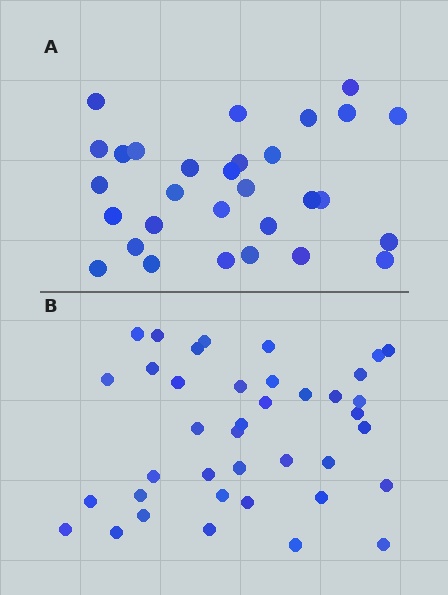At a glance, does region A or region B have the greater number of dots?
Region B (the bottom region) has more dots.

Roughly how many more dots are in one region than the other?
Region B has roughly 8 or so more dots than region A.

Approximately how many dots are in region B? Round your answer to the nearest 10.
About 40 dots. (The exact count is 39, which rounds to 40.)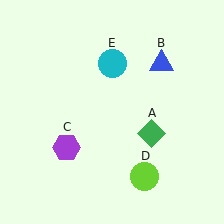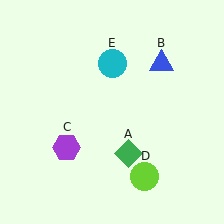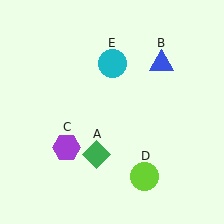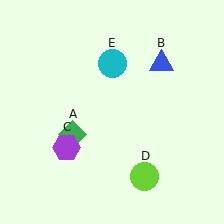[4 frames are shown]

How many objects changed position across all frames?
1 object changed position: green diamond (object A).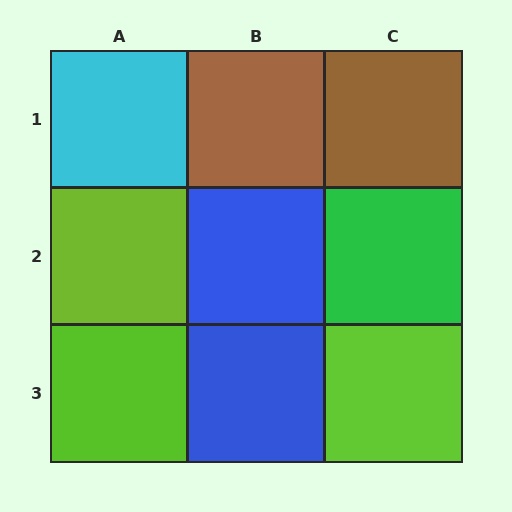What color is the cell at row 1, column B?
Brown.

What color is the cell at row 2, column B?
Blue.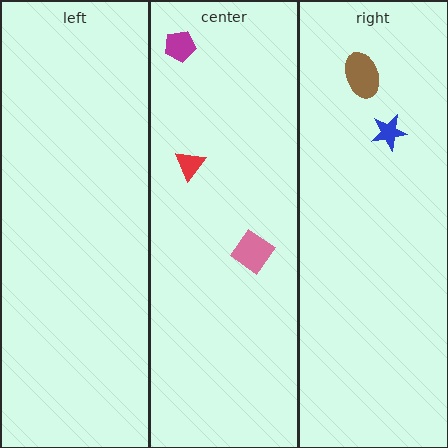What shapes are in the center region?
The magenta pentagon, the pink diamond, the red triangle.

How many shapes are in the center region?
3.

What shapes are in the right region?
The blue star, the brown ellipse.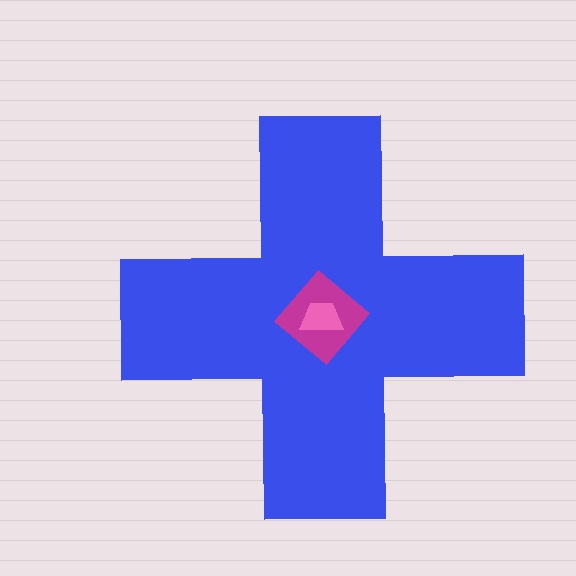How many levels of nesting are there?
3.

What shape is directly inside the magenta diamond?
The pink trapezoid.